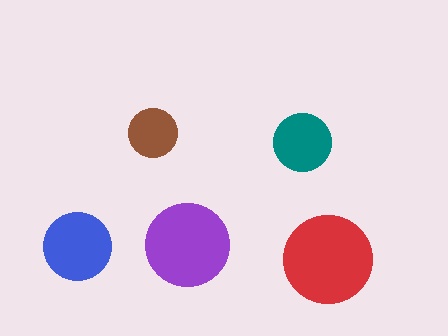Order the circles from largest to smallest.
the red one, the purple one, the blue one, the teal one, the brown one.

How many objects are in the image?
There are 5 objects in the image.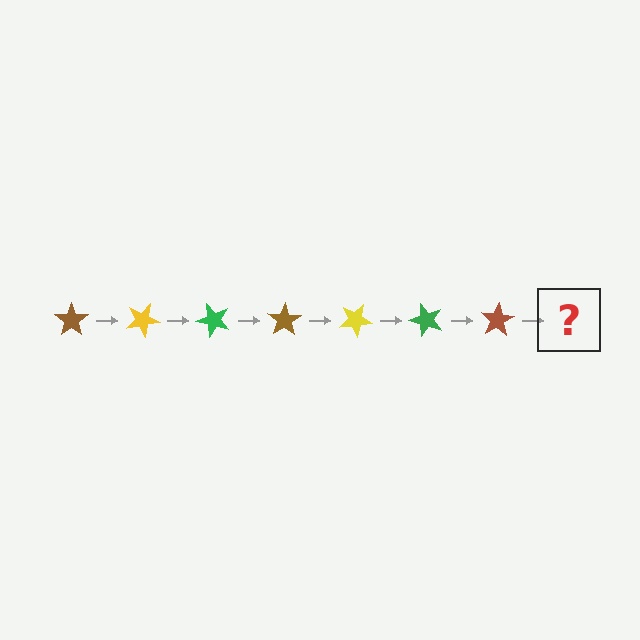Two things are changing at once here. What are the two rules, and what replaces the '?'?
The two rules are that it rotates 25 degrees each step and the color cycles through brown, yellow, and green. The '?' should be a yellow star, rotated 175 degrees from the start.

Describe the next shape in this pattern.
It should be a yellow star, rotated 175 degrees from the start.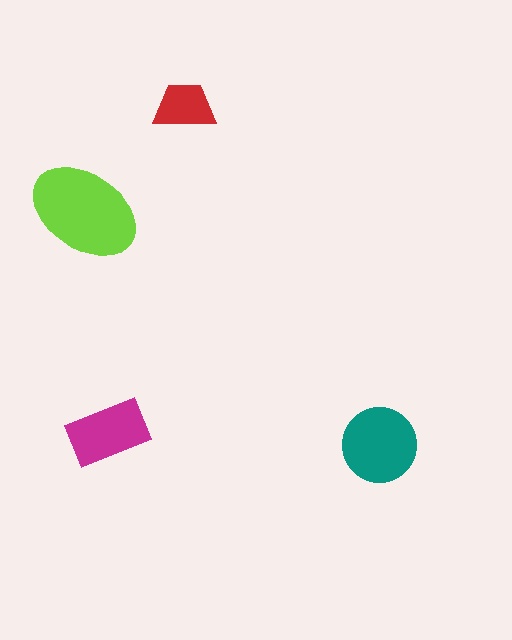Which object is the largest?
The lime ellipse.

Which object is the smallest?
The red trapezoid.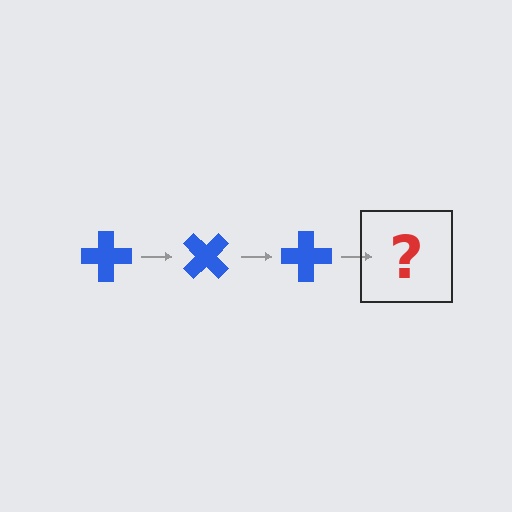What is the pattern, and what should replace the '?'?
The pattern is that the cross rotates 45 degrees each step. The '?' should be a blue cross rotated 135 degrees.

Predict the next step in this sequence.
The next step is a blue cross rotated 135 degrees.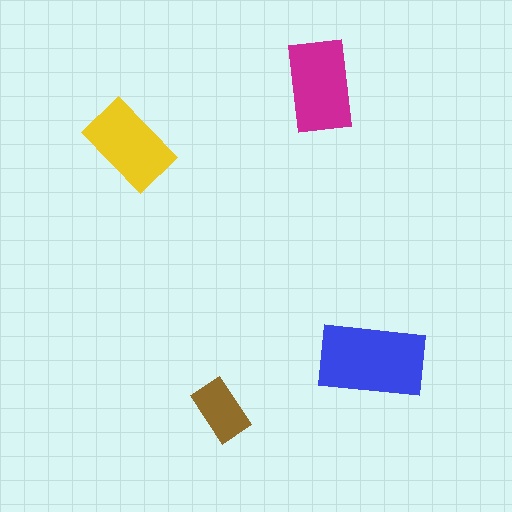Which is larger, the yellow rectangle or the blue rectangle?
The blue one.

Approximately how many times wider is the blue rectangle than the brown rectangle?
About 2 times wider.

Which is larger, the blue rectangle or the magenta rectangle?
The blue one.